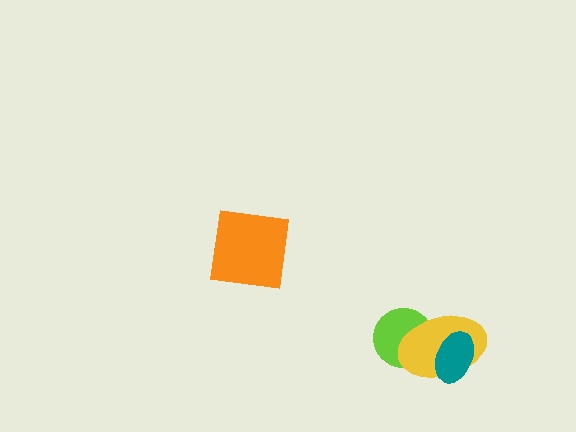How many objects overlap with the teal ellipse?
1 object overlaps with the teal ellipse.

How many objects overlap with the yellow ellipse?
2 objects overlap with the yellow ellipse.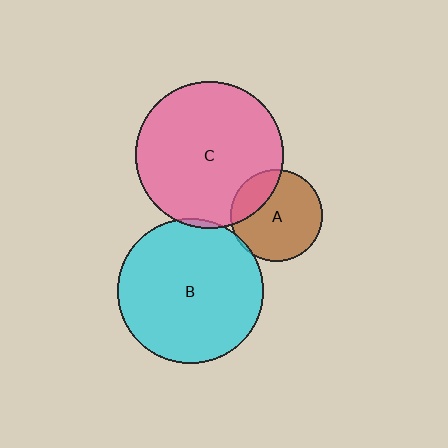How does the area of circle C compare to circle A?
Approximately 2.6 times.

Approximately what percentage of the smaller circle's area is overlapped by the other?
Approximately 5%.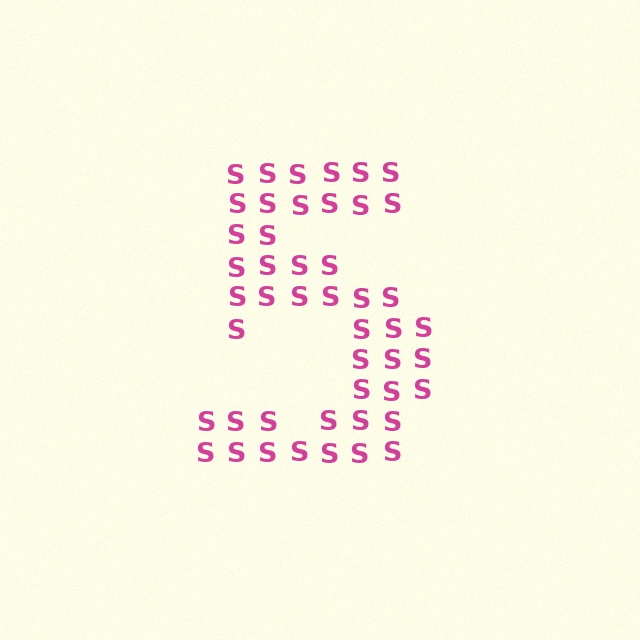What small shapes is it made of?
It is made of small letter S's.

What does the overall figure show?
The overall figure shows the digit 5.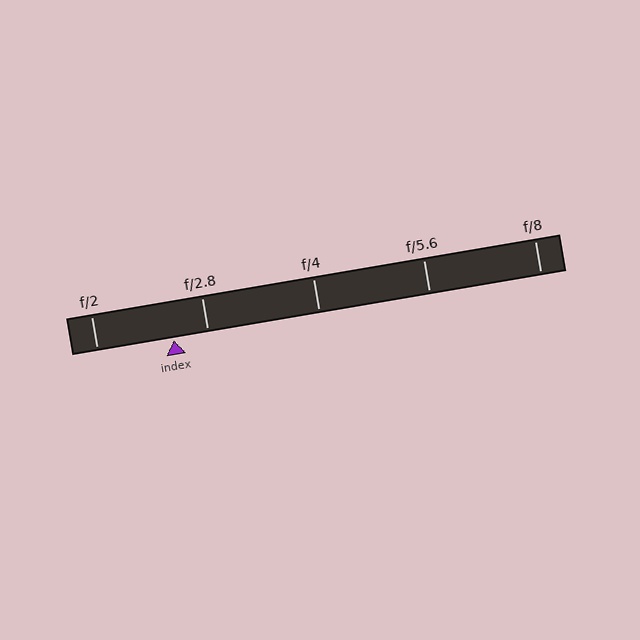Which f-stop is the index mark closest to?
The index mark is closest to f/2.8.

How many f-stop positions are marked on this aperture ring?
There are 5 f-stop positions marked.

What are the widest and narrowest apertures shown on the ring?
The widest aperture shown is f/2 and the narrowest is f/8.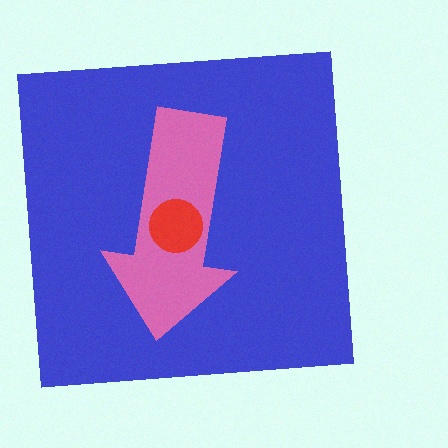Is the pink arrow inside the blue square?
Yes.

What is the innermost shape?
The red circle.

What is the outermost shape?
The blue square.